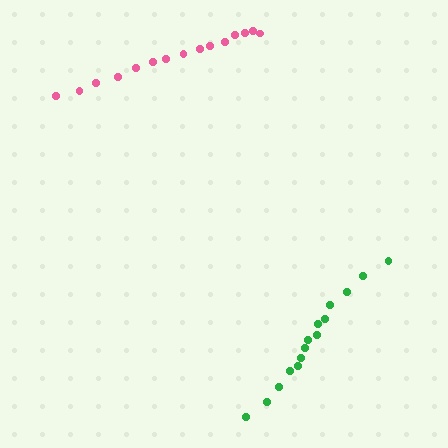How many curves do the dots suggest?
There are 2 distinct paths.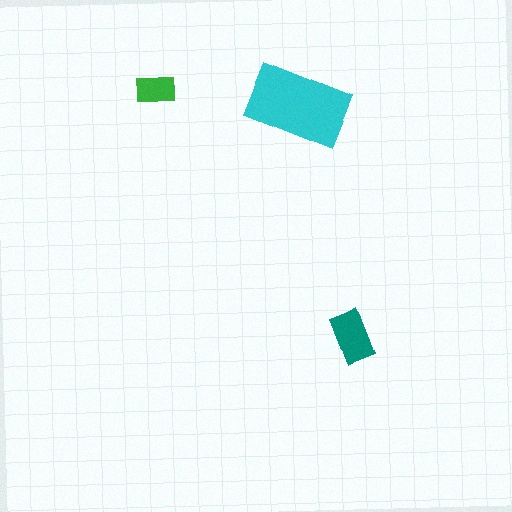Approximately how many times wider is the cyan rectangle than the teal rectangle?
About 2 times wider.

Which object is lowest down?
The teal rectangle is bottommost.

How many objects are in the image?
There are 3 objects in the image.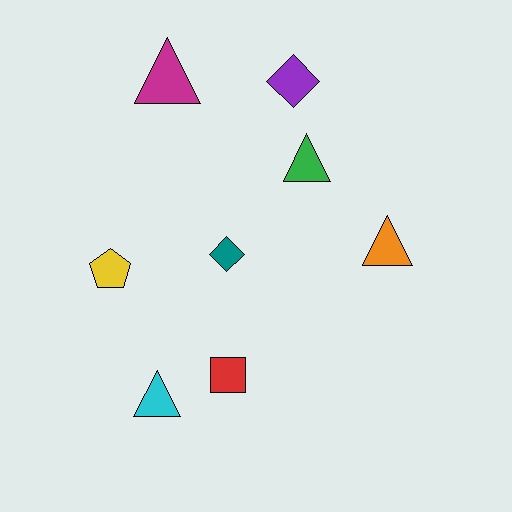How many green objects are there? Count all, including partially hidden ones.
There is 1 green object.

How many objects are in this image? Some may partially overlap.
There are 8 objects.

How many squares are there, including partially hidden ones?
There is 1 square.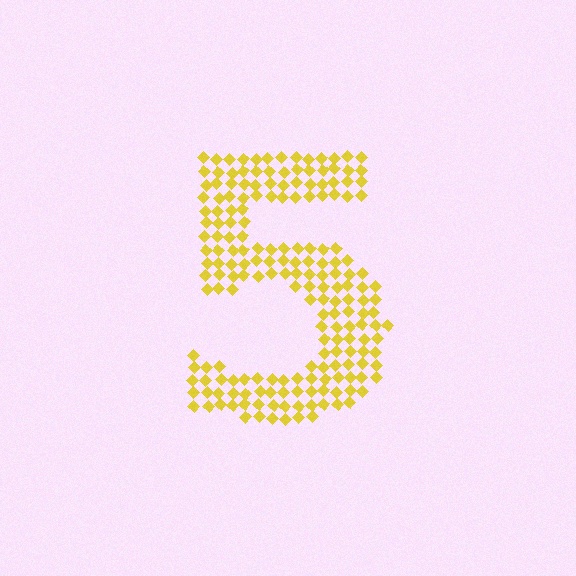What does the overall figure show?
The overall figure shows the digit 5.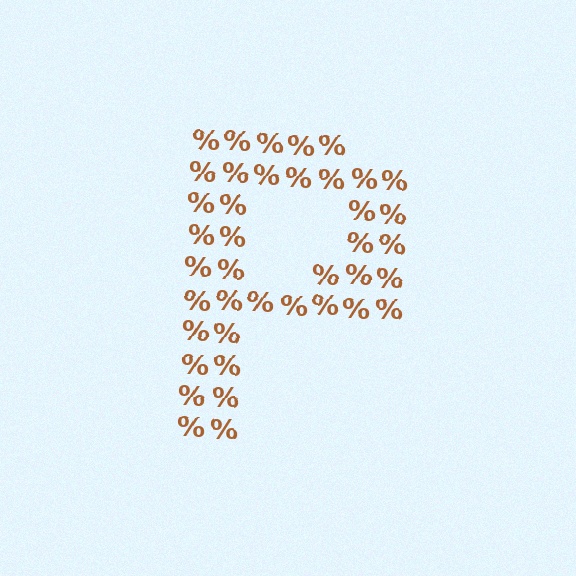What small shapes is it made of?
It is made of small percent signs.